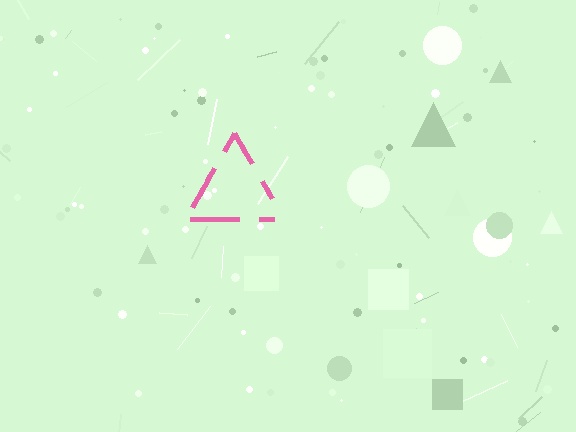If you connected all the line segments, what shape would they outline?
They would outline a triangle.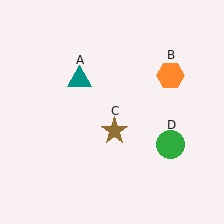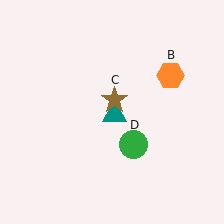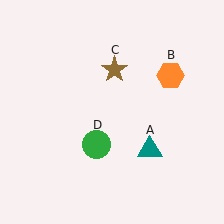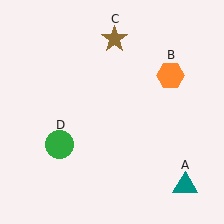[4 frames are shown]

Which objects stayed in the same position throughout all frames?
Orange hexagon (object B) remained stationary.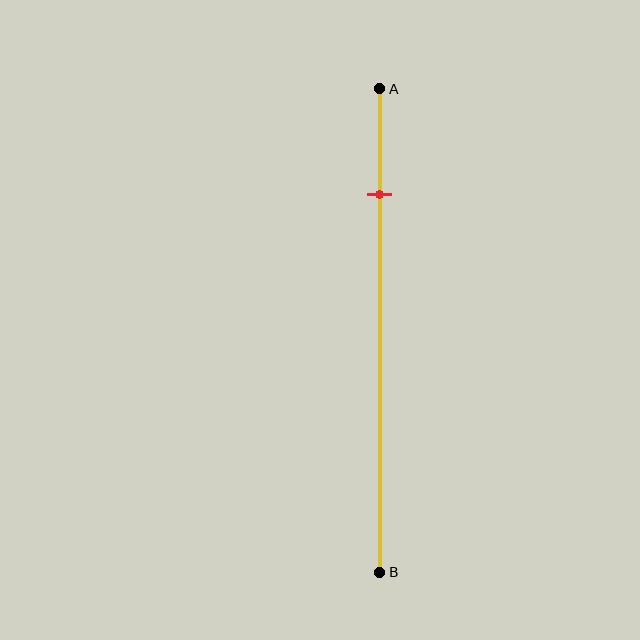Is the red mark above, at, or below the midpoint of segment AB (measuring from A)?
The red mark is above the midpoint of segment AB.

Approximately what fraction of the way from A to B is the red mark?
The red mark is approximately 20% of the way from A to B.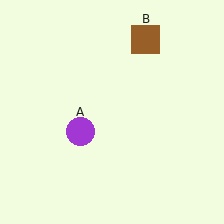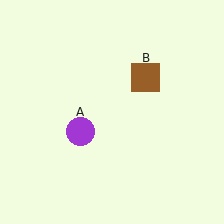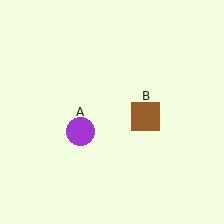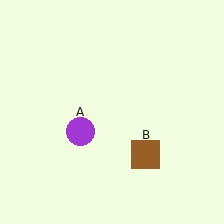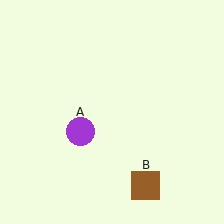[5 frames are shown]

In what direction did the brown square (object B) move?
The brown square (object B) moved down.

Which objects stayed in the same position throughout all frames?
Purple circle (object A) remained stationary.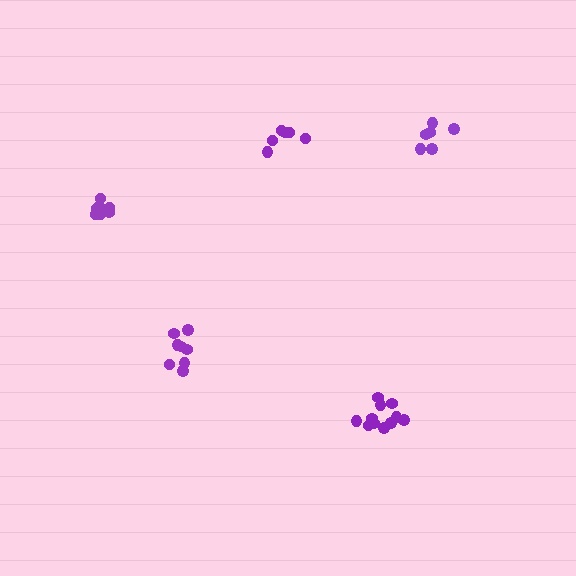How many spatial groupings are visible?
There are 5 spatial groupings.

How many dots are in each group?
Group 1: 6 dots, Group 2: 8 dots, Group 3: 7 dots, Group 4: 6 dots, Group 5: 11 dots (38 total).